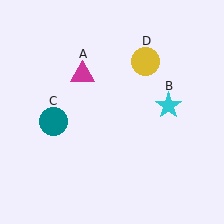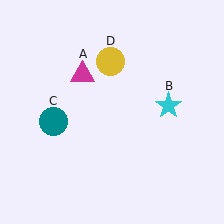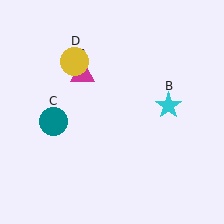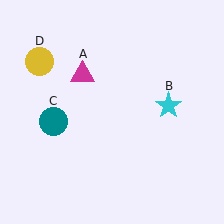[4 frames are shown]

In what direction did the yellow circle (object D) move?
The yellow circle (object D) moved left.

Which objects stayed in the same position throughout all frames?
Magenta triangle (object A) and cyan star (object B) and teal circle (object C) remained stationary.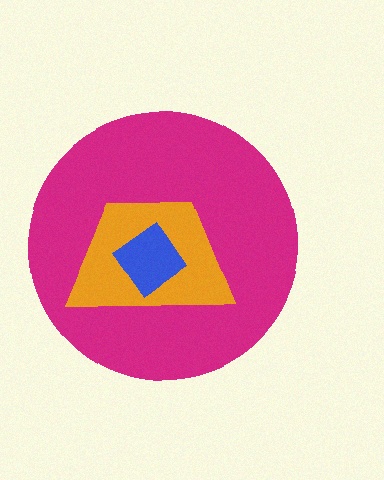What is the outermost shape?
The magenta circle.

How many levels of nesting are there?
3.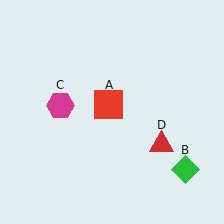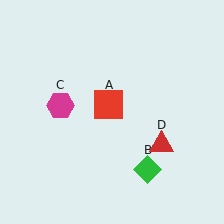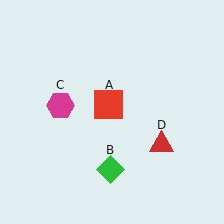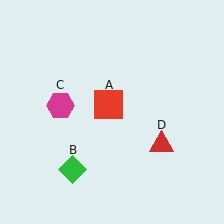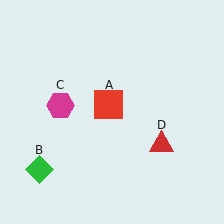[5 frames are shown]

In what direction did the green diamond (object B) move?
The green diamond (object B) moved left.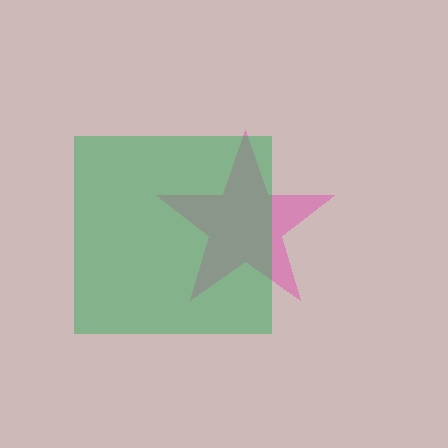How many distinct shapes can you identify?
There are 2 distinct shapes: a pink star, a green square.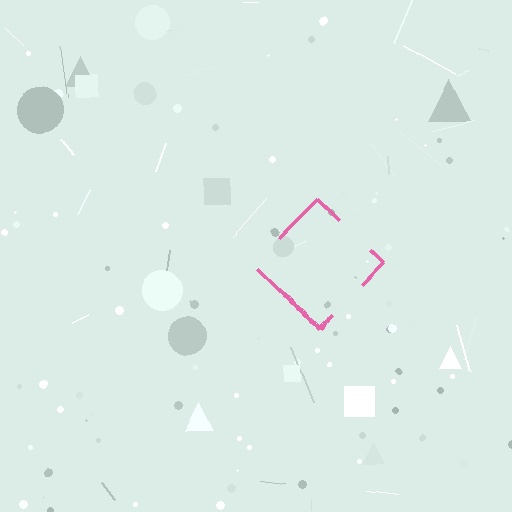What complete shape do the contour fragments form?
The contour fragments form a diamond.